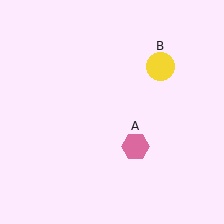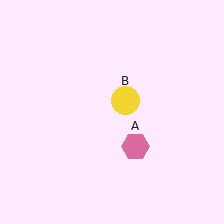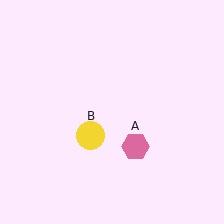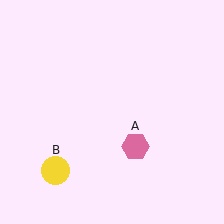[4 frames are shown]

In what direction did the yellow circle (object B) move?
The yellow circle (object B) moved down and to the left.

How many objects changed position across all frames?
1 object changed position: yellow circle (object B).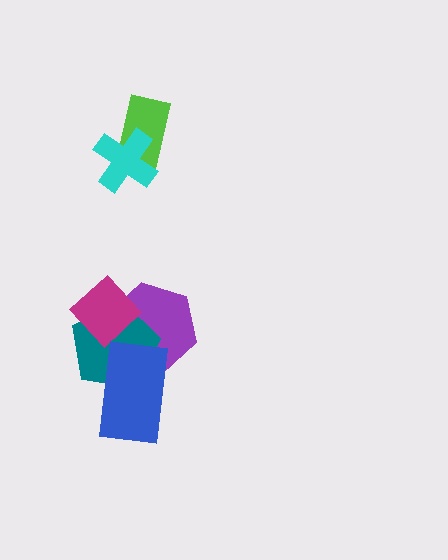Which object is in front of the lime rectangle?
The cyan cross is in front of the lime rectangle.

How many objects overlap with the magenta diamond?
2 objects overlap with the magenta diamond.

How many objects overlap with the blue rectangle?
2 objects overlap with the blue rectangle.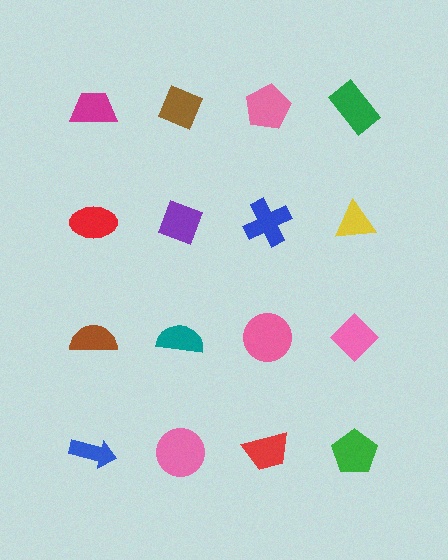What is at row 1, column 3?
A pink pentagon.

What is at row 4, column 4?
A green pentagon.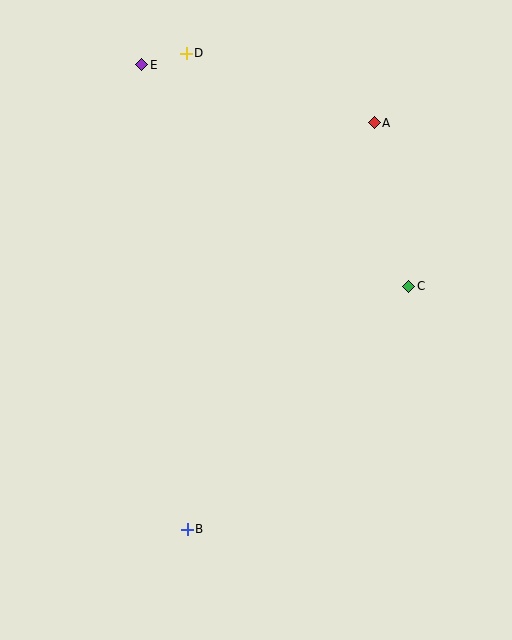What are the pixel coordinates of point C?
Point C is at (409, 286).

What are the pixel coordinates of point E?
Point E is at (142, 65).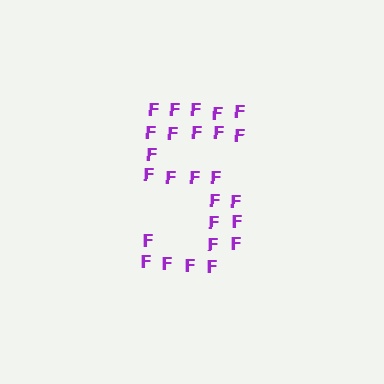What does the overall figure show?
The overall figure shows the digit 5.